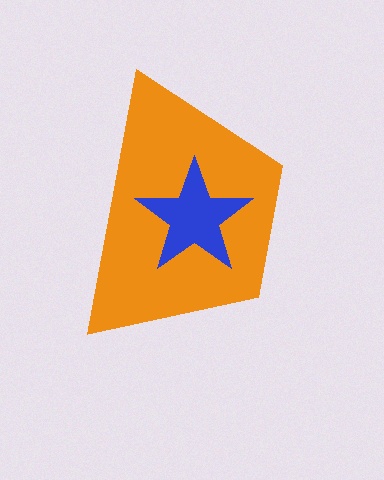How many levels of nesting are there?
2.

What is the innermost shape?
The blue star.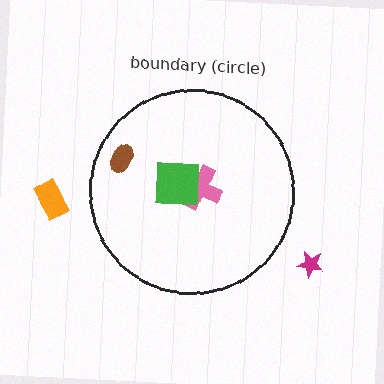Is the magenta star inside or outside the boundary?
Outside.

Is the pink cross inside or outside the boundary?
Inside.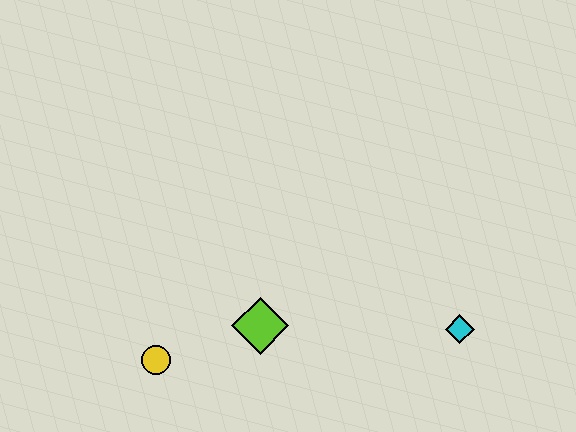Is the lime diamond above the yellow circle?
Yes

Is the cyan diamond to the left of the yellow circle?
No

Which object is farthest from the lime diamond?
The cyan diamond is farthest from the lime diamond.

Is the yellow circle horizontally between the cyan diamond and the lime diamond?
No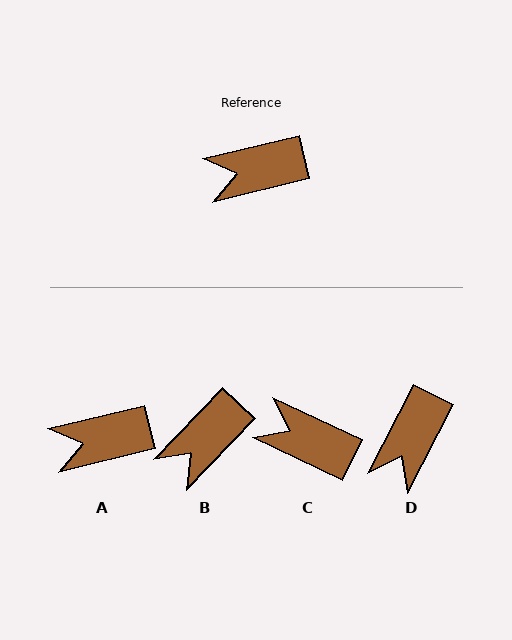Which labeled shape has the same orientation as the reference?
A.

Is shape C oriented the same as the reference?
No, it is off by about 39 degrees.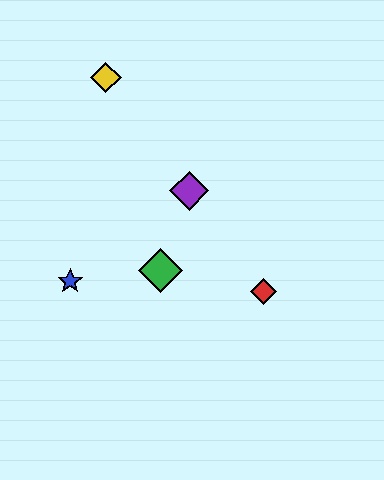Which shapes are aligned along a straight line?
The red diamond, the yellow diamond, the purple diamond are aligned along a straight line.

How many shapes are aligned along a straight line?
3 shapes (the red diamond, the yellow diamond, the purple diamond) are aligned along a straight line.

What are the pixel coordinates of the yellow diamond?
The yellow diamond is at (106, 77).